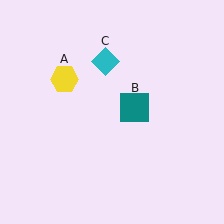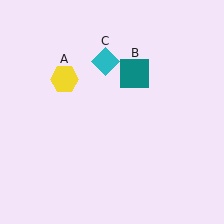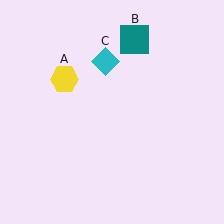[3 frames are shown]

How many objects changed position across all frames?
1 object changed position: teal square (object B).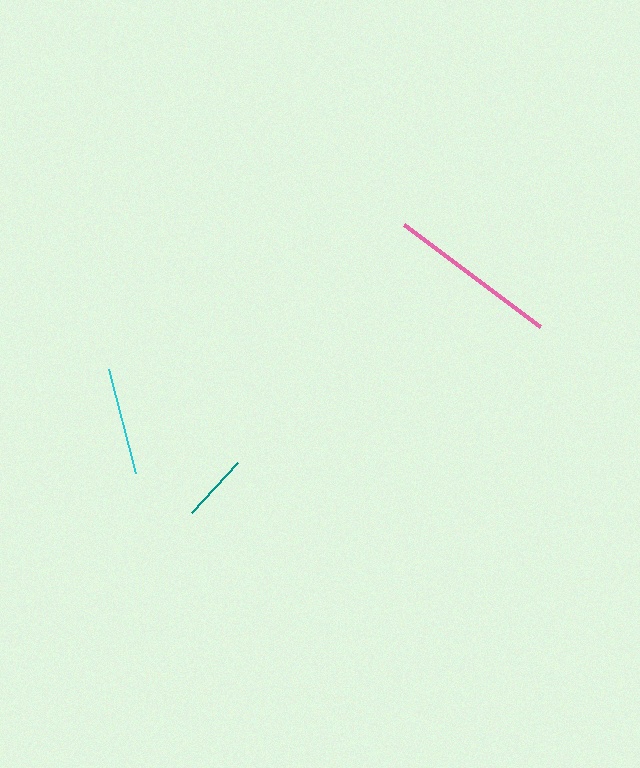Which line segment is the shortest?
The teal line is the shortest at approximately 68 pixels.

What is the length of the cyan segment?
The cyan segment is approximately 107 pixels long.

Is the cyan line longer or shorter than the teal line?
The cyan line is longer than the teal line.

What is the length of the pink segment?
The pink segment is approximately 171 pixels long.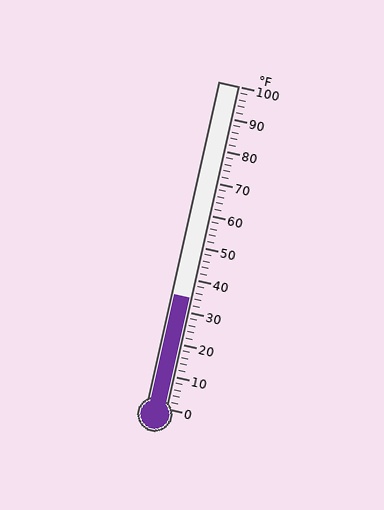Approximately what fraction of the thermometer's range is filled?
The thermometer is filled to approximately 35% of its range.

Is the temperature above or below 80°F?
The temperature is below 80°F.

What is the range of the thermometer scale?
The thermometer scale ranges from 0°F to 100°F.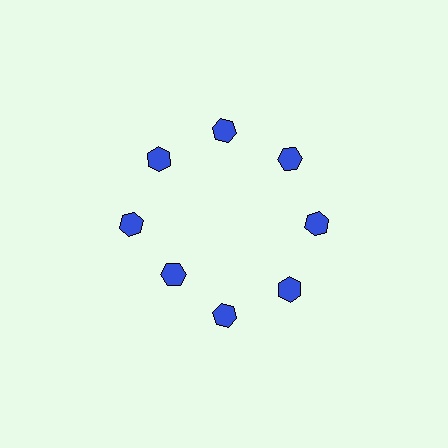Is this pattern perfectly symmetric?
No. The 8 blue hexagons are arranged in a ring, but one element near the 8 o'clock position is pulled inward toward the center, breaking the 8-fold rotational symmetry.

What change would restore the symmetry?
The symmetry would be restored by moving it outward, back onto the ring so that all 8 hexagons sit at equal angles and equal distance from the center.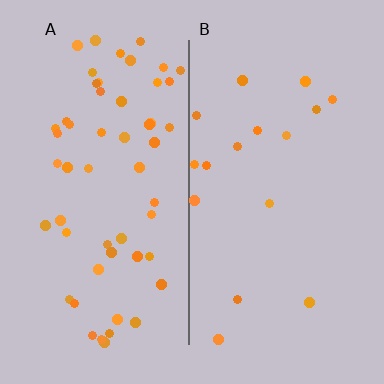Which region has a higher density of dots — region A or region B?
A (the left).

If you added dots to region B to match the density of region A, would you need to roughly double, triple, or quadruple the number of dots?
Approximately triple.